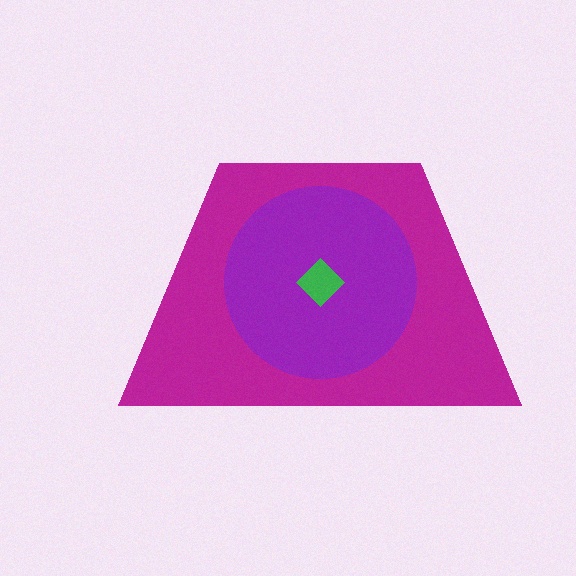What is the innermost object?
The green diamond.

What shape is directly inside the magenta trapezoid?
The purple circle.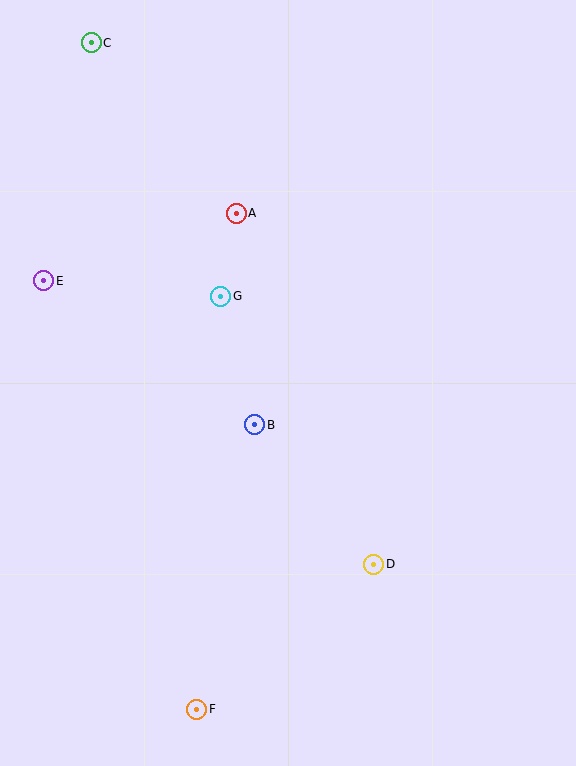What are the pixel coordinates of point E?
Point E is at (44, 281).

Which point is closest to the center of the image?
Point B at (255, 425) is closest to the center.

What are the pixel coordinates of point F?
Point F is at (197, 709).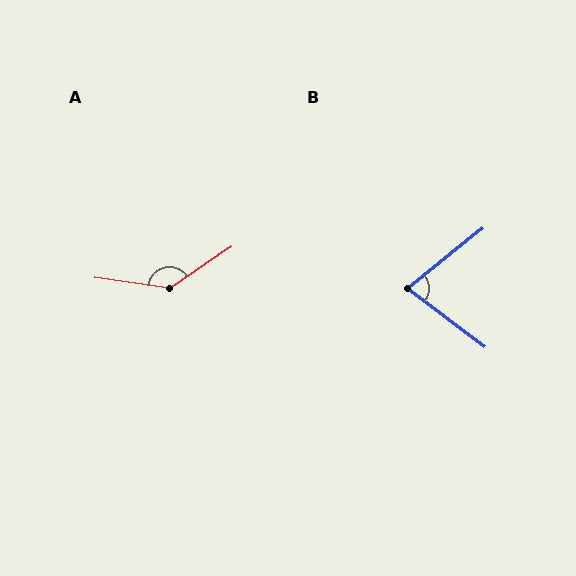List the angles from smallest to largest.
B (75°), A (138°).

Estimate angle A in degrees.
Approximately 138 degrees.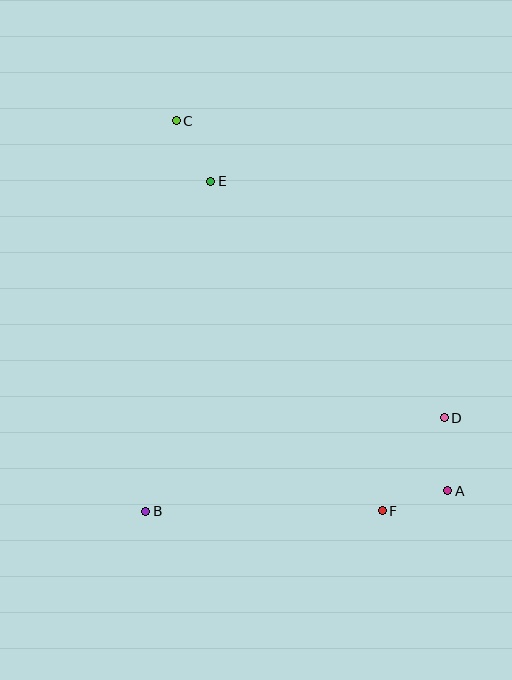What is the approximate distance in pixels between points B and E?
The distance between B and E is approximately 336 pixels.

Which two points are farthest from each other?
Points A and C are farthest from each other.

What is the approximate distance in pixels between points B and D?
The distance between B and D is approximately 313 pixels.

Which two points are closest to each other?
Points A and F are closest to each other.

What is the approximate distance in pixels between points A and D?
The distance between A and D is approximately 73 pixels.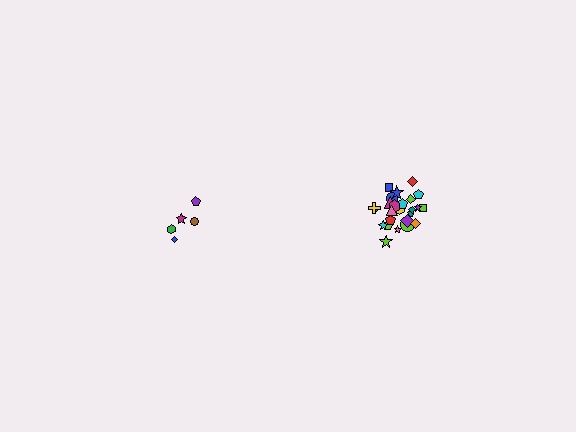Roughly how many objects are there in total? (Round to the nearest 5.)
Roughly 30 objects in total.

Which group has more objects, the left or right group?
The right group.